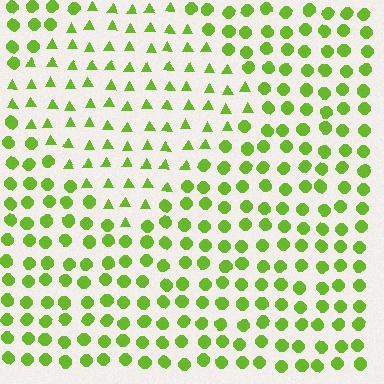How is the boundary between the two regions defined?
The boundary is defined by a change in element shape: triangles inside vs. circles outside. All elements share the same color and spacing.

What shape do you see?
I see a diamond.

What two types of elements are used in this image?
The image uses triangles inside the diamond region and circles outside it.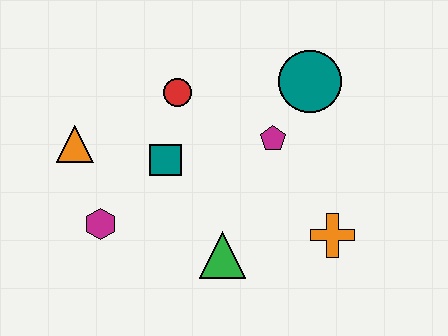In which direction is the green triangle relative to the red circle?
The green triangle is below the red circle.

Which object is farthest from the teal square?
The orange cross is farthest from the teal square.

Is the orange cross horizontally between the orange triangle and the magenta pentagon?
No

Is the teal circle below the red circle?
No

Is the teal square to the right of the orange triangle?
Yes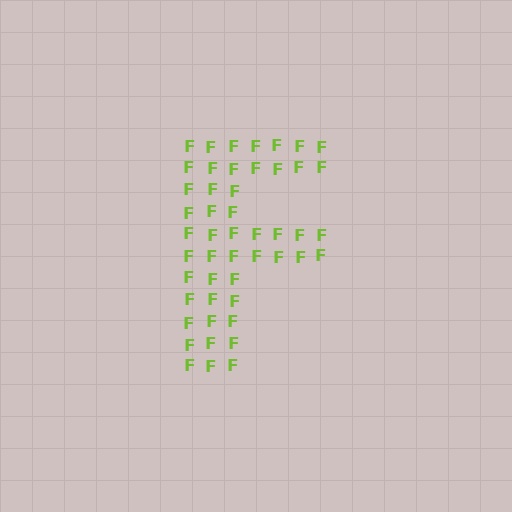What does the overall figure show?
The overall figure shows the letter F.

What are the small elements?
The small elements are letter F's.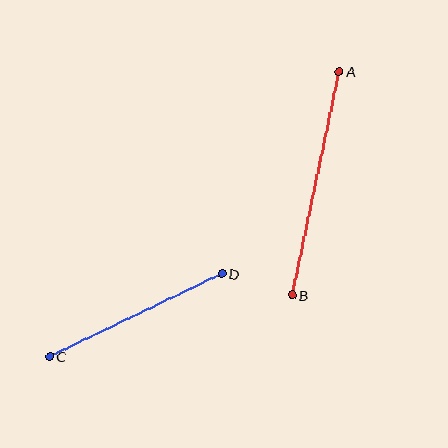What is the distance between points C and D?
The distance is approximately 191 pixels.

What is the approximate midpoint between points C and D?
The midpoint is at approximately (136, 315) pixels.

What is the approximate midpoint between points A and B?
The midpoint is at approximately (316, 183) pixels.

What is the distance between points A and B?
The distance is approximately 228 pixels.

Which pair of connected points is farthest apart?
Points A and B are farthest apart.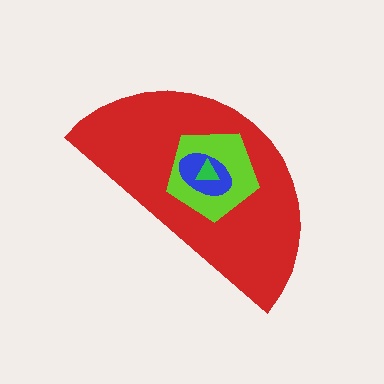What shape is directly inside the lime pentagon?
The blue ellipse.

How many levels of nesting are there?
4.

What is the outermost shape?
The red semicircle.